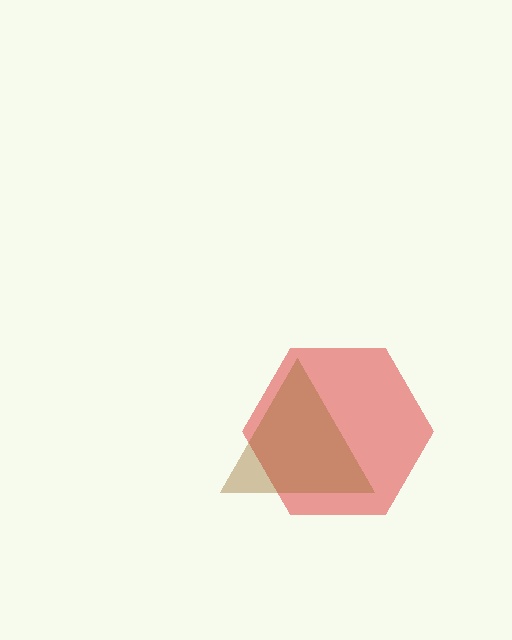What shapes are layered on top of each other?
The layered shapes are: a red hexagon, a brown triangle.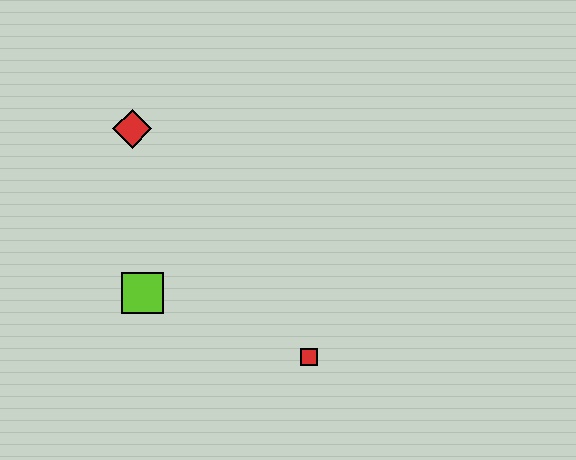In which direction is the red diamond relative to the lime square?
The red diamond is above the lime square.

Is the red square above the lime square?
No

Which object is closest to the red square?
The lime square is closest to the red square.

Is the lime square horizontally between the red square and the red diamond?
Yes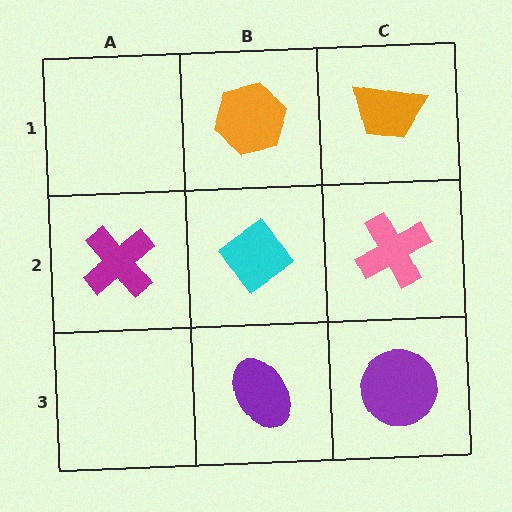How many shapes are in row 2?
3 shapes.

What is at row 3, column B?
A purple ellipse.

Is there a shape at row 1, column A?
No, that cell is empty.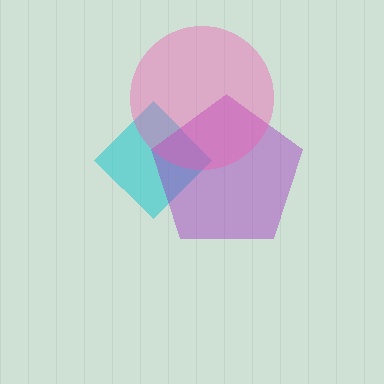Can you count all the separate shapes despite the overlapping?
Yes, there are 3 separate shapes.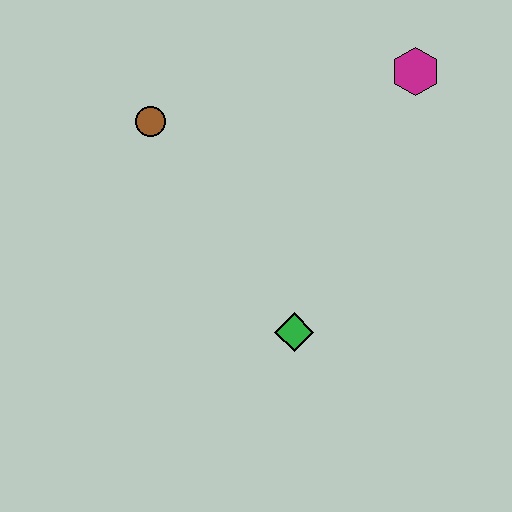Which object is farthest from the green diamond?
The magenta hexagon is farthest from the green diamond.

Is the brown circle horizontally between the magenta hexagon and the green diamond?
No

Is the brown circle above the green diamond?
Yes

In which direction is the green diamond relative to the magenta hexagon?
The green diamond is below the magenta hexagon.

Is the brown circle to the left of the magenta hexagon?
Yes